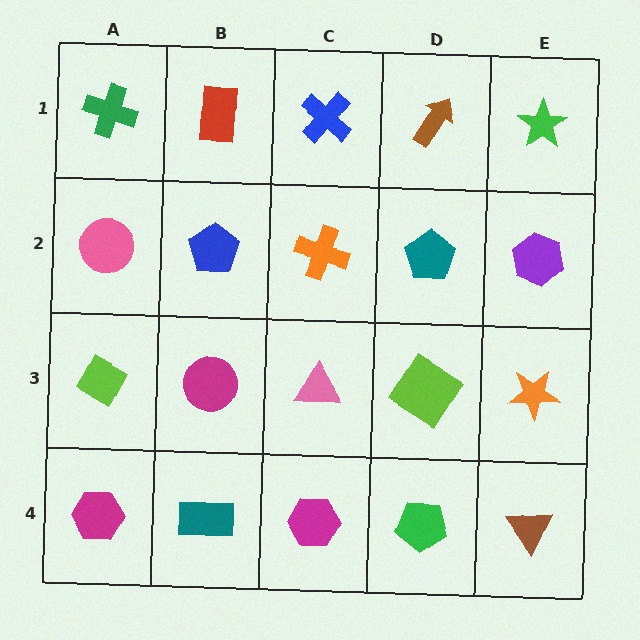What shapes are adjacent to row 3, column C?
An orange cross (row 2, column C), a magenta hexagon (row 4, column C), a magenta circle (row 3, column B), a lime diamond (row 3, column D).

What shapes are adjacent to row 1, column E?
A purple hexagon (row 2, column E), a brown arrow (row 1, column D).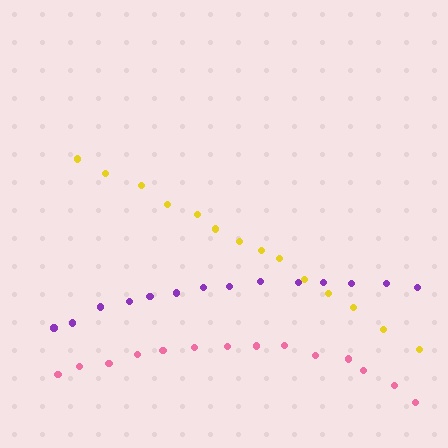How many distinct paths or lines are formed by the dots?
There are 3 distinct paths.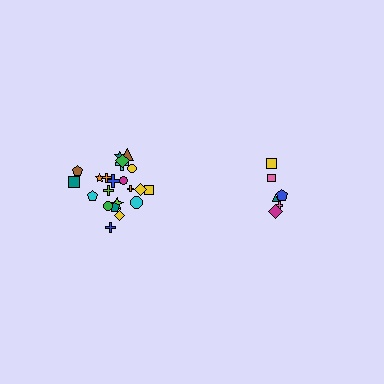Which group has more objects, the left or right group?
The left group.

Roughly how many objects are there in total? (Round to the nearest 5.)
Roughly 30 objects in total.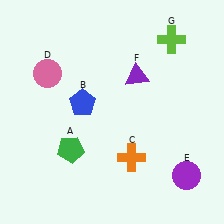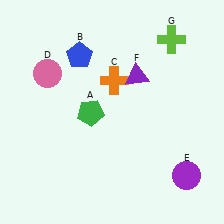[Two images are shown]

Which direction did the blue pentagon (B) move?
The blue pentagon (B) moved up.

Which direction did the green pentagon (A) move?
The green pentagon (A) moved up.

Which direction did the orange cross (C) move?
The orange cross (C) moved up.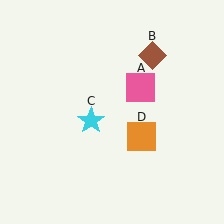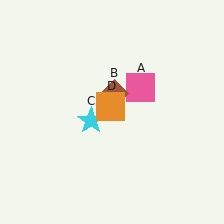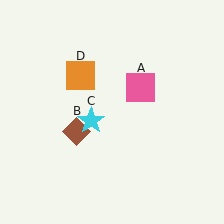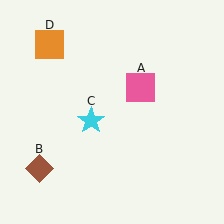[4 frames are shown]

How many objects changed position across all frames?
2 objects changed position: brown diamond (object B), orange square (object D).